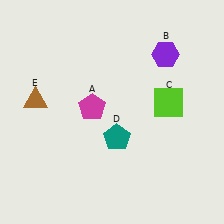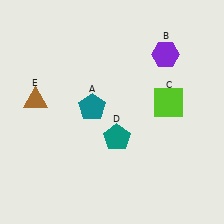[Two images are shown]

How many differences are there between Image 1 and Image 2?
There is 1 difference between the two images.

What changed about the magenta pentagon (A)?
In Image 1, A is magenta. In Image 2, it changed to teal.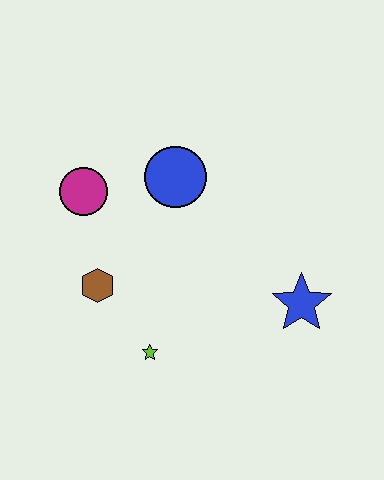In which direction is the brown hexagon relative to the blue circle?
The brown hexagon is below the blue circle.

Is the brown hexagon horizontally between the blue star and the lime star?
No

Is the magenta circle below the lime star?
No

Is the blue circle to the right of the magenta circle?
Yes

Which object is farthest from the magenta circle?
The blue star is farthest from the magenta circle.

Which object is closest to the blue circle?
The magenta circle is closest to the blue circle.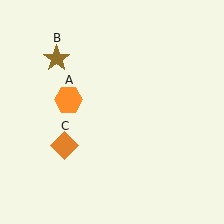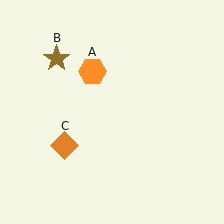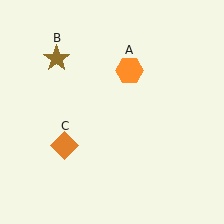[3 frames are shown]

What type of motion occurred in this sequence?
The orange hexagon (object A) rotated clockwise around the center of the scene.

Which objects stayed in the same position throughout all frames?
Brown star (object B) and orange diamond (object C) remained stationary.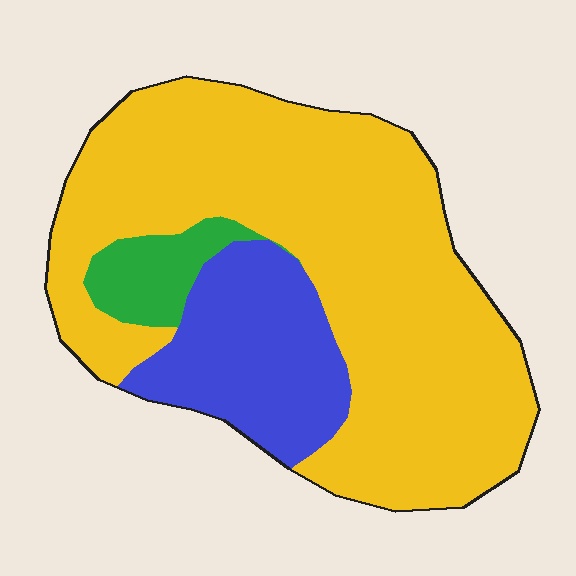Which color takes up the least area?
Green, at roughly 5%.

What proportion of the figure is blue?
Blue covers 21% of the figure.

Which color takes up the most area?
Yellow, at roughly 70%.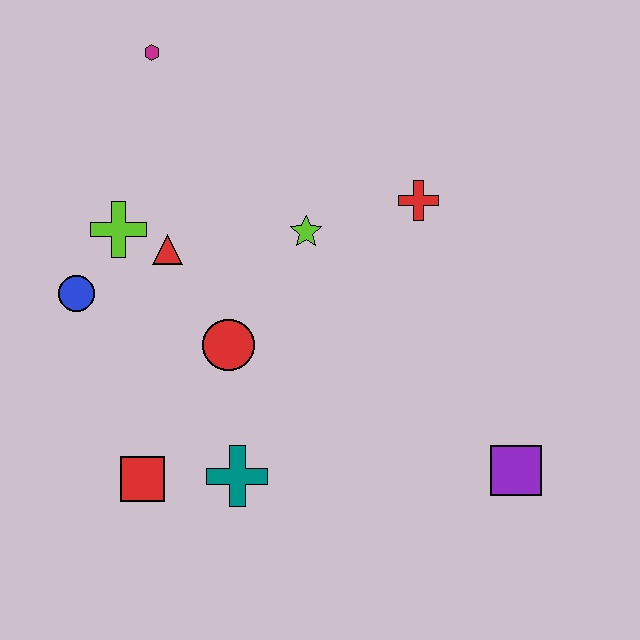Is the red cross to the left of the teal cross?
No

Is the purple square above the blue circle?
No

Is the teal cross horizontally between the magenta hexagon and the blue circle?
No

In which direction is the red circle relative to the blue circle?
The red circle is to the right of the blue circle.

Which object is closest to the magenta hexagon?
The lime cross is closest to the magenta hexagon.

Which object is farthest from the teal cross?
The magenta hexagon is farthest from the teal cross.